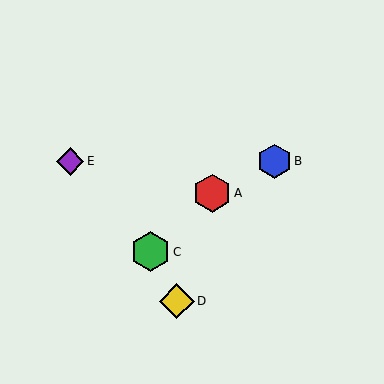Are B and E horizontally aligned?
Yes, both are at y≈161.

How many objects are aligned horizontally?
2 objects (B, E) are aligned horizontally.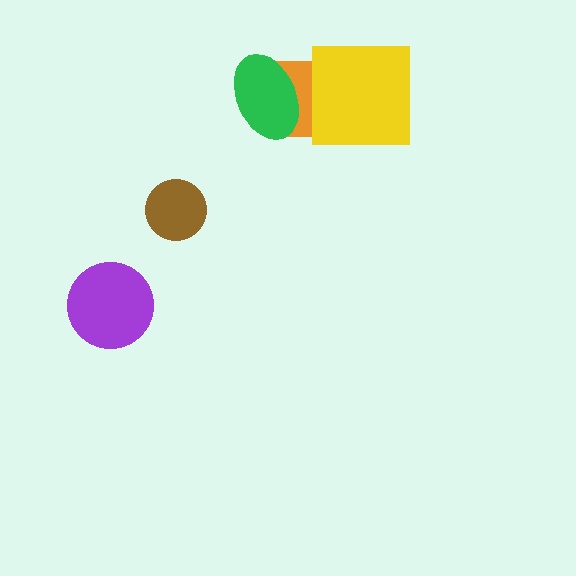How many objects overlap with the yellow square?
1 object overlaps with the yellow square.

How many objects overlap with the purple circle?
0 objects overlap with the purple circle.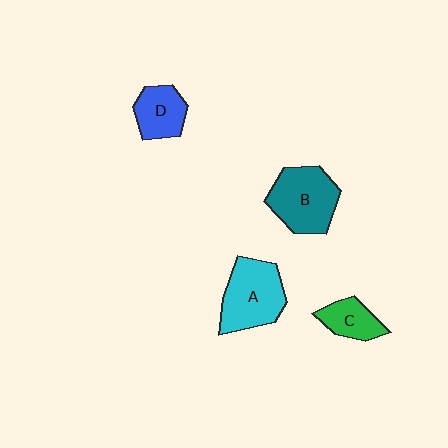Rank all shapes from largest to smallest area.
From largest to smallest: B (teal), A (cyan), D (blue), C (green).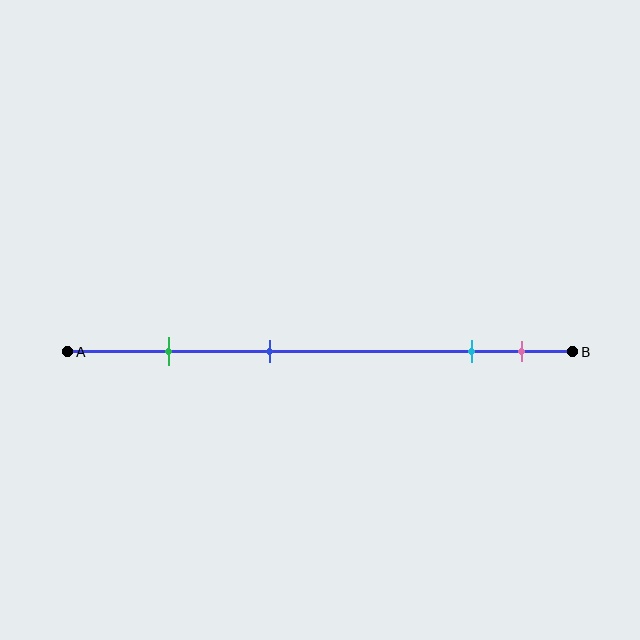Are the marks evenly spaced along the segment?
No, the marks are not evenly spaced.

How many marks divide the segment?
There are 4 marks dividing the segment.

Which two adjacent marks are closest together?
The cyan and pink marks are the closest adjacent pair.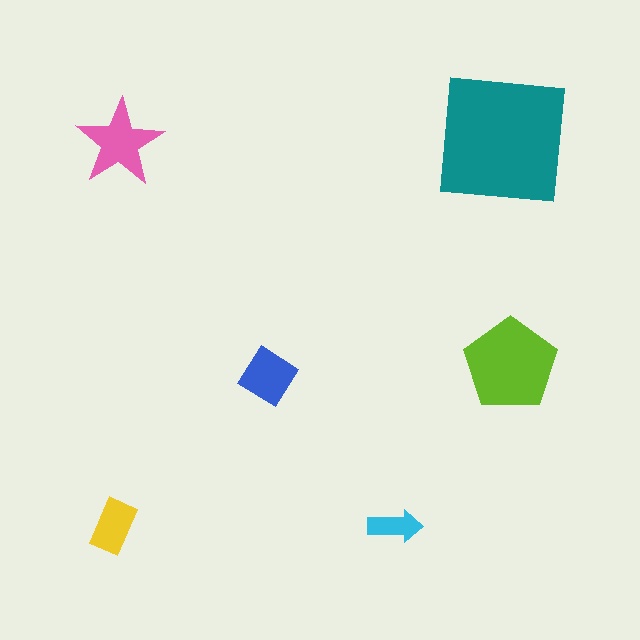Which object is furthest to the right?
The lime pentagon is rightmost.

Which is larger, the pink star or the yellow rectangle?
The pink star.